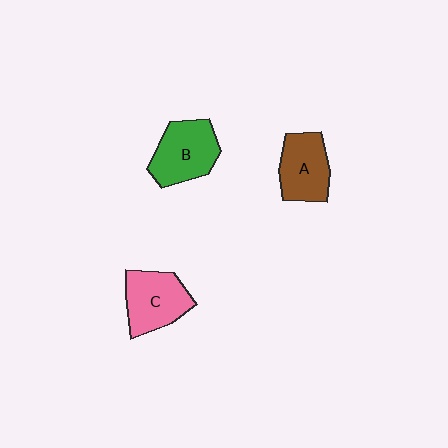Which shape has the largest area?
Shape B (green).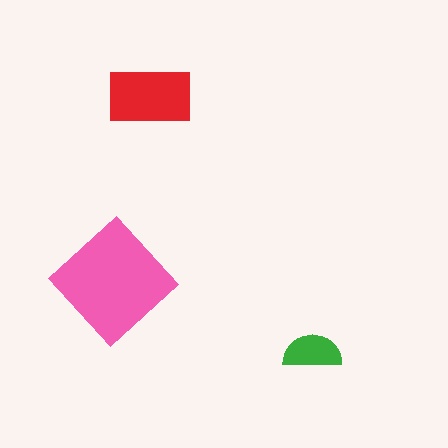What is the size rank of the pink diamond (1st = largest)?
1st.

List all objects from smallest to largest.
The green semicircle, the red rectangle, the pink diamond.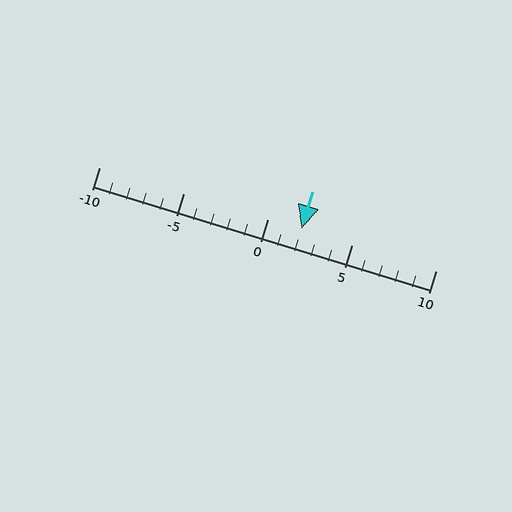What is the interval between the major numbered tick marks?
The major tick marks are spaced 5 units apart.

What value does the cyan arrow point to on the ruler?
The cyan arrow points to approximately 2.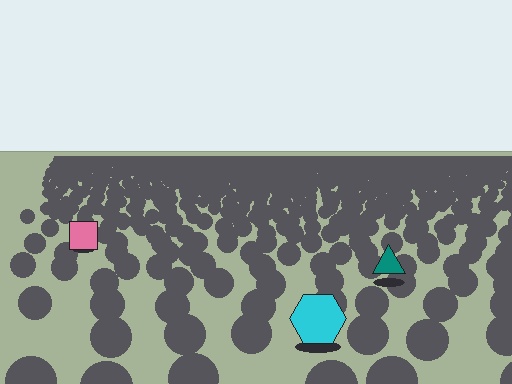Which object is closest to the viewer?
The cyan hexagon is closest. The texture marks near it are larger and more spread out.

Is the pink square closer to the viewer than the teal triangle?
No. The teal triangle is closer — you can tell from the texture gradient: the ground texture is coarser near it.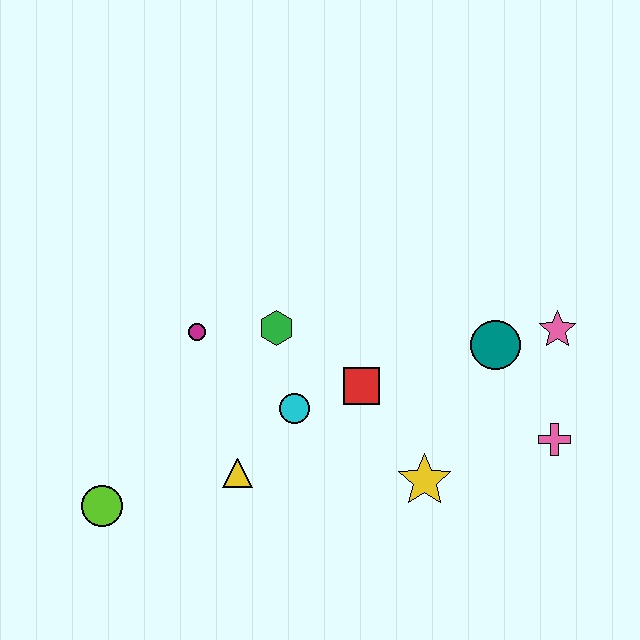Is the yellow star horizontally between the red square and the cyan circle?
No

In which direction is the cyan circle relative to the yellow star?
The cyan circle is to the left of the yellow star.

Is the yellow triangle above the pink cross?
No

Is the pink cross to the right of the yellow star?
Yes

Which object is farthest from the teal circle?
The lime circle is farthest from the teal circle.